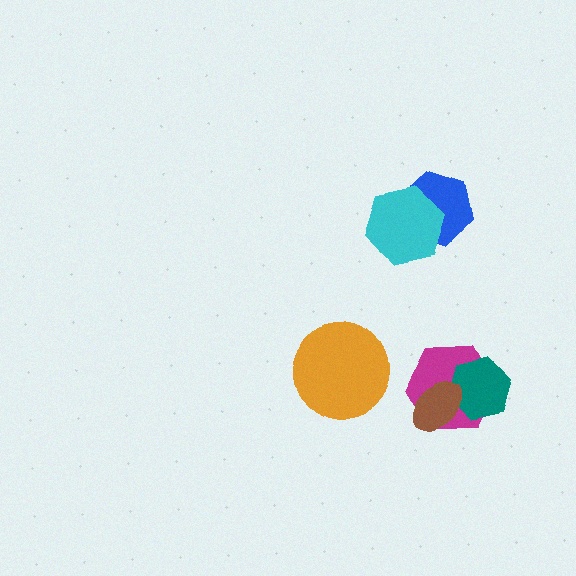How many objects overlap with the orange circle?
0 objects overlap with the orange circle.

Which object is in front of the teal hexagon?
The brown ellipse is in front of the teal hexagon.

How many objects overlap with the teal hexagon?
2 objects overlap with the teal hexagon.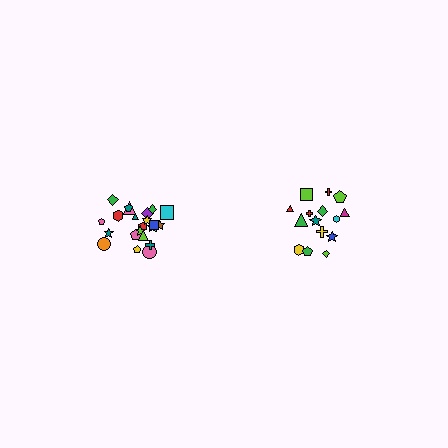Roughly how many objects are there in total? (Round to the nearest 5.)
Roughly 35 objects in total.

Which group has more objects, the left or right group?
The left group.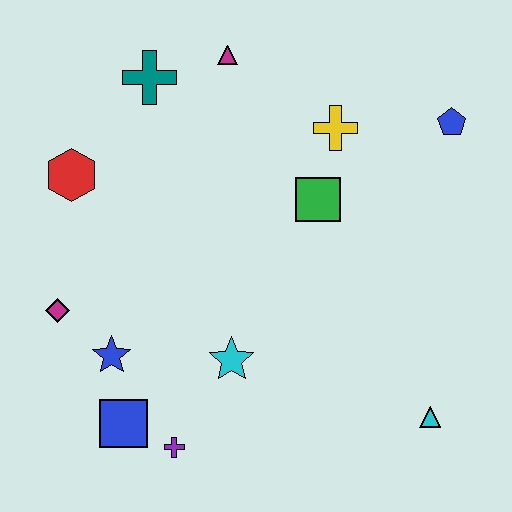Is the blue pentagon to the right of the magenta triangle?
Yes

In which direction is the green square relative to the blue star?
The green square is to the right of the blue star.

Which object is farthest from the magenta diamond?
The blue pentagon is farthest from the magenta diamond.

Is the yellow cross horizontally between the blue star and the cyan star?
No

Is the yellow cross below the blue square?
No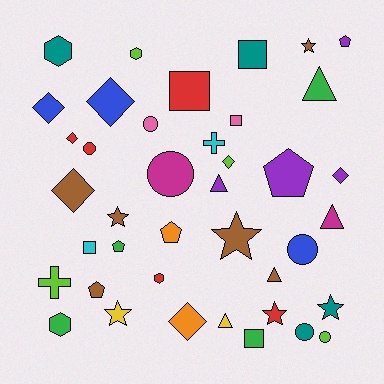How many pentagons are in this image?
There are 5 pentagons.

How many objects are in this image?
There are 40 objects.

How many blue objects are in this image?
There are 3 blue objects.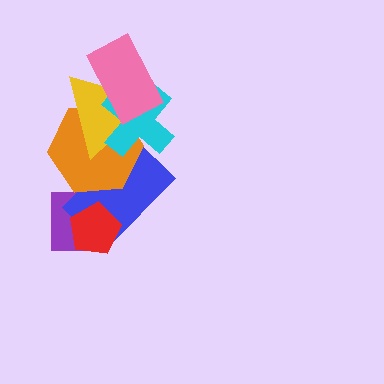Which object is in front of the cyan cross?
The pink rectangle is in front of the cyan cross.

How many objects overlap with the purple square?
2 objects overlap with the purple square.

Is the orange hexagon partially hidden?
Yes, it is partially covered by another shape.